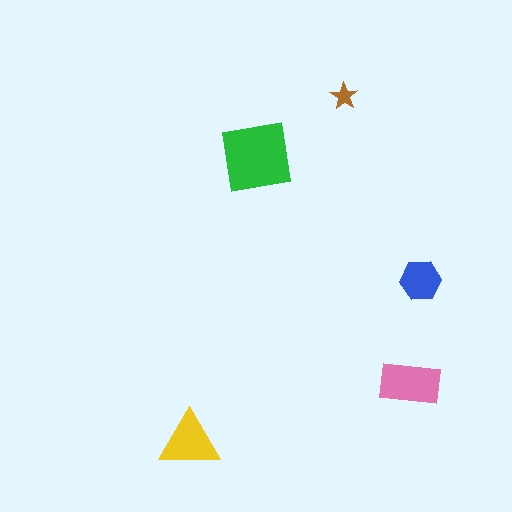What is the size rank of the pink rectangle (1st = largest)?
2nd.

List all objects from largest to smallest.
The green square, the pink rectangle, the yellow triangle, the blue hexagon, the brown star.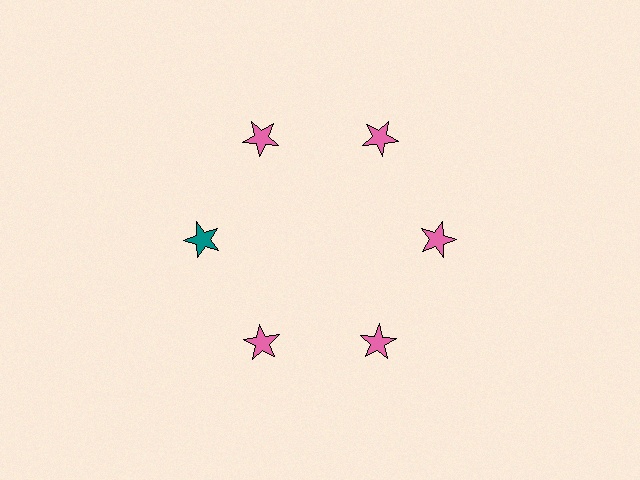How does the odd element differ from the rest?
It has a different color: teal instead of pink.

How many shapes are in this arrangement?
There are 6 shapes arranged in a ring pattern.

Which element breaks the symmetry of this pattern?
The teal star at roughly the 9 o'clock position breaks the symmetry. All other shapes are pink stars.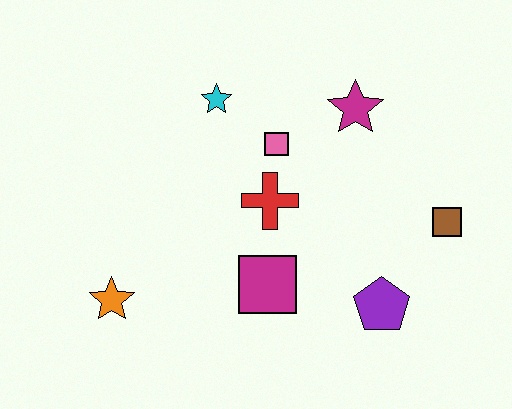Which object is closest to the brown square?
The purple pentagon is closest to the brown square.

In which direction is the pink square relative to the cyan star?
The pink square is to the right of the cyan star.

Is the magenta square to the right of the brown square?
No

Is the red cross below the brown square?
No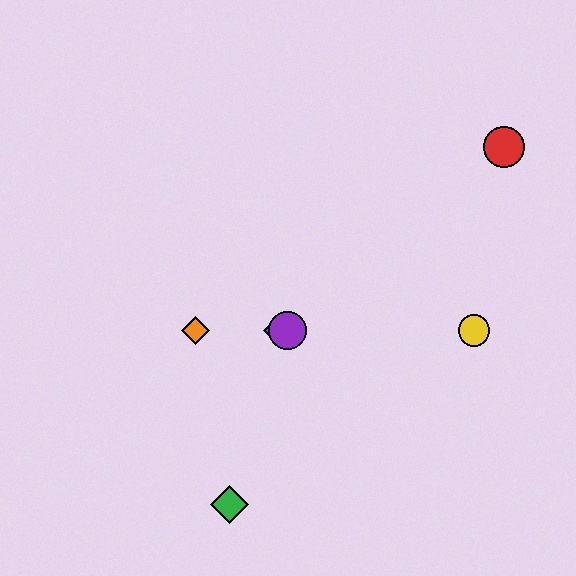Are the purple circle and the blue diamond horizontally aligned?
Yes, both are at y≈331.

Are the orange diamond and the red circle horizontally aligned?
No, the orange diamond is at y≈331 and the red circle is at y≈147.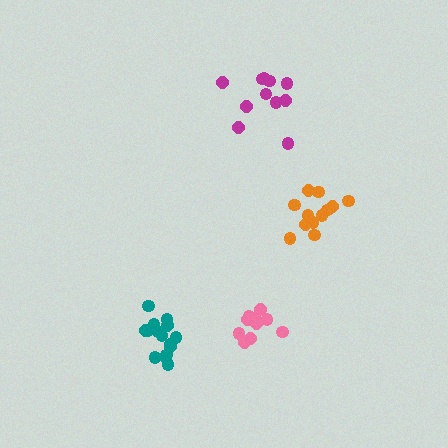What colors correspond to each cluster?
The clusters are colored: magenta, orange, teal, pink.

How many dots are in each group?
Group 1: 11 dots, Group 2: 12 dots, Group 3: 15 dots, Group 4: 11 dots (49 total).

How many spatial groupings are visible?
There are 4 spatial groupings.